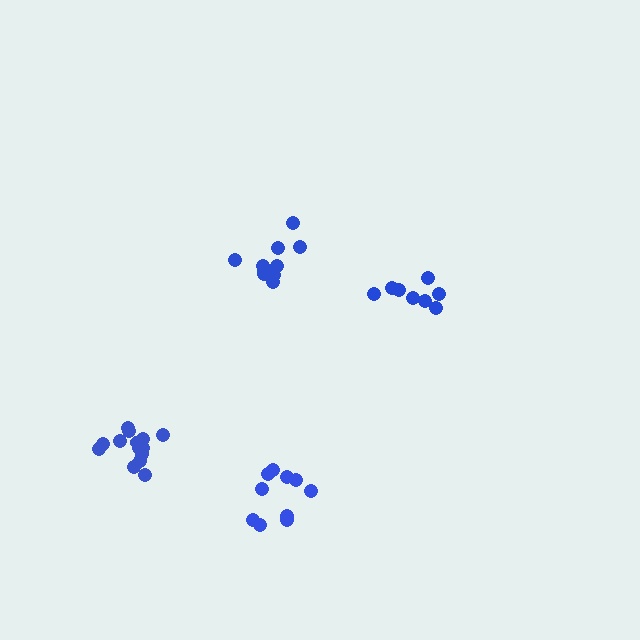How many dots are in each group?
Group 1: 11 dots, Group 2: 8 dots, Group 3: 11 dots, Group 4: 14 dots (44 total).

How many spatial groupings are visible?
There are 4 spatial groupings.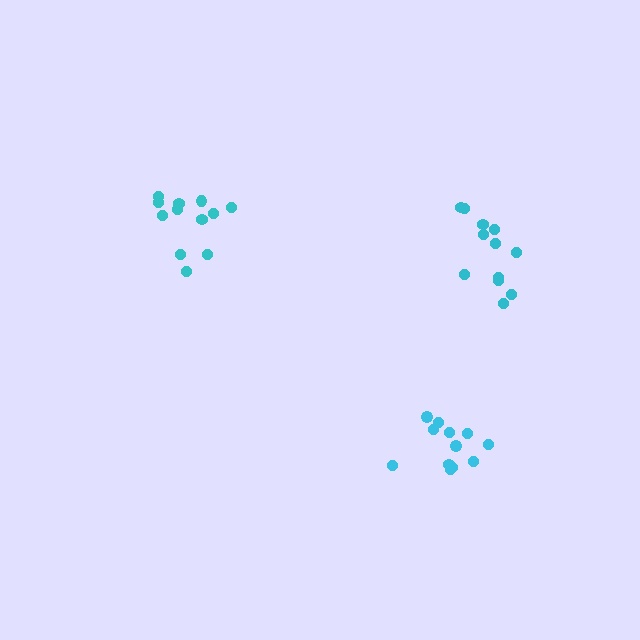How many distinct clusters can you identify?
There are 3 distinct clusters.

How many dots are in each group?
Group 1: 12 dots, Group 2: 12 dots, Group 3: 13 dots (37 total).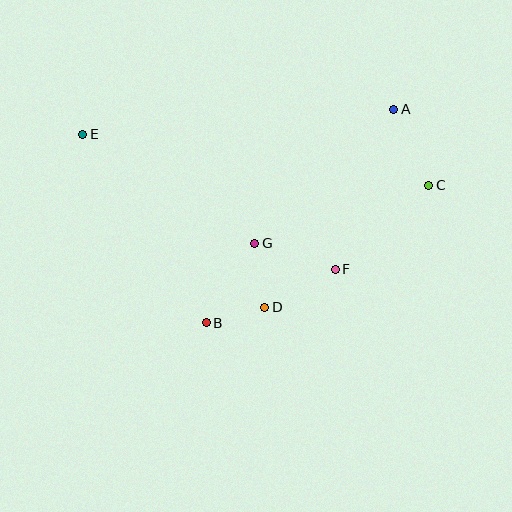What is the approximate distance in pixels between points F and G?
The distance between F and G is approximately 85 pixels.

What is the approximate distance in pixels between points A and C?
The distance between A and C is approximately 84 pixels.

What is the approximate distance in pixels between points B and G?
The distance between B and G is approximately 93 pixels.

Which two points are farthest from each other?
Points C and E are farthest from each other.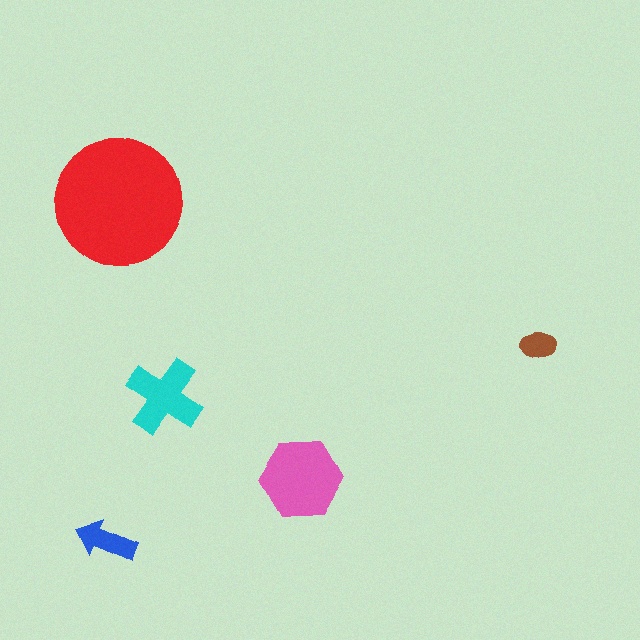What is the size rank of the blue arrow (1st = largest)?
4th.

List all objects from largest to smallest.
The red circle, the pink hexagon, the cyan cross, the blue arrow, the brown ellipse.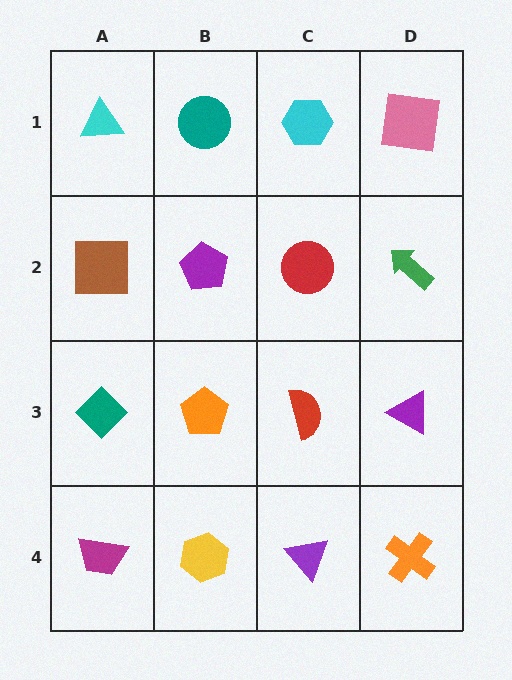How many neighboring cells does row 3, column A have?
3.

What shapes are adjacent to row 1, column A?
A brown square (row 2, column A), a teal circle (row 1, column B).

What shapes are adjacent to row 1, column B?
A purple pentagon (row 2, column B), a cyan triangle (row 1, column A), a cyan hexagon (row 1, column C).